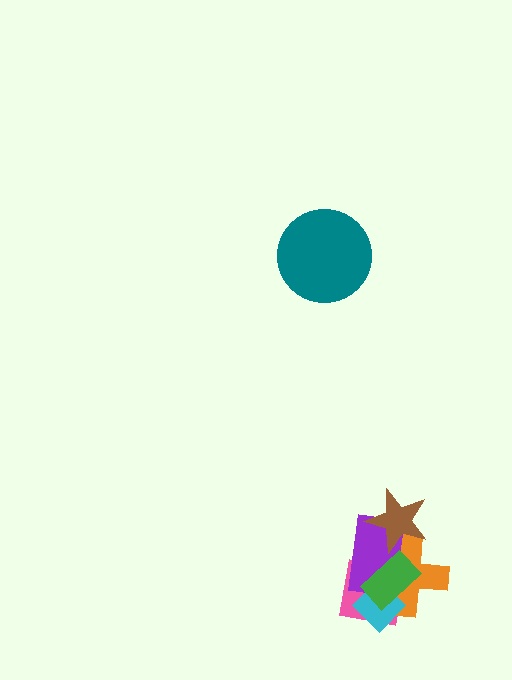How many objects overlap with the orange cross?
5 objects overlap with the orange cross.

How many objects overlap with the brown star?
2 objects overlap with the brown star.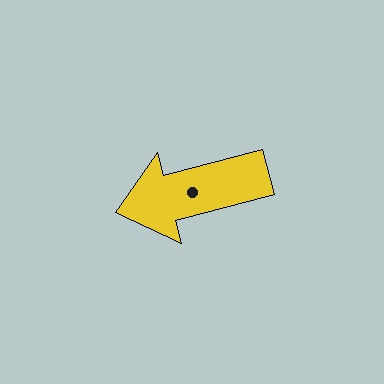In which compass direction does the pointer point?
West.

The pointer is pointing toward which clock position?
Roughly 9 o'clock.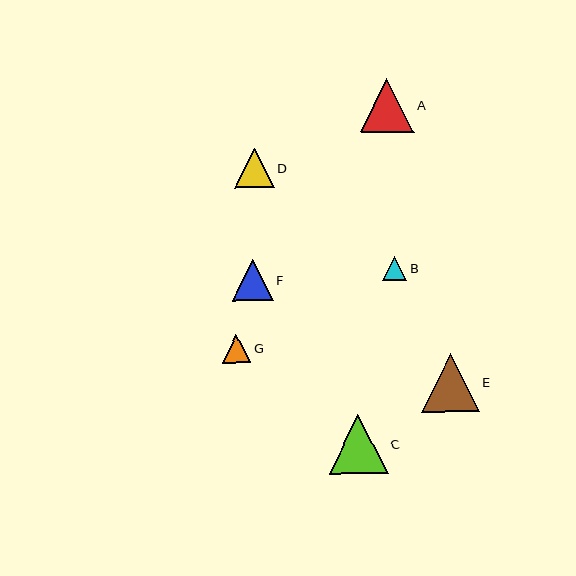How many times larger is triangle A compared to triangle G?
Triangle A is approximately 1.9 times the size of triangle G.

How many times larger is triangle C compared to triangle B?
Triangle C is approximately 2.5 times the size of triangle B.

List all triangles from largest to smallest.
From largest to smallest: C, E, A, F, D, G, B.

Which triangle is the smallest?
Triangle B is the smallest with a size of approximately 24 pixels.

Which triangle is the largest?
Triangle C is the largest with a size of approximately 59 pixels.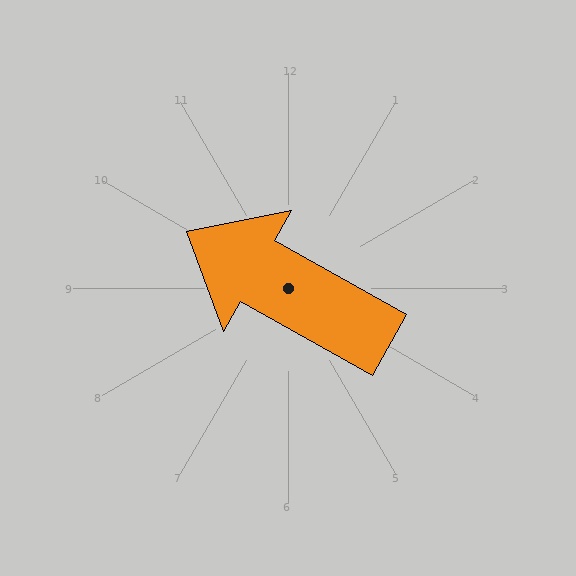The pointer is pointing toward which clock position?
Roughly 10 o'clock.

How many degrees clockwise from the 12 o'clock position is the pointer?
Approximately 299 degrees.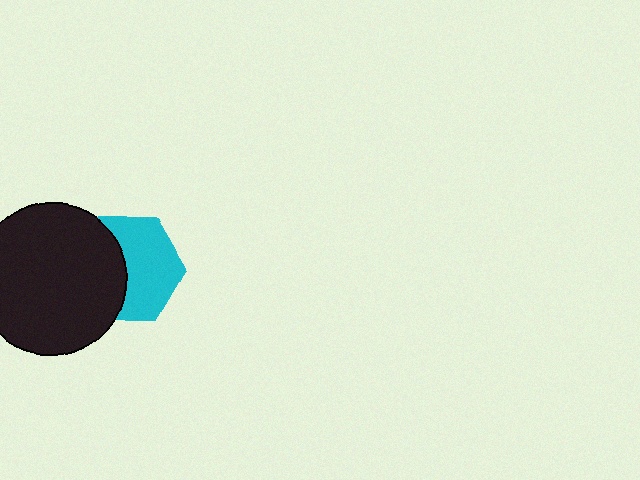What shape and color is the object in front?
The object in front is a black circle.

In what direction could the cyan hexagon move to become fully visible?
The cyan hexagon could move right. That would shift it out from behind the black circle entirely.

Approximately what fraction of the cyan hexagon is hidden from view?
Roughly 43% of the cyan hexagon is hidden behind the black circle.